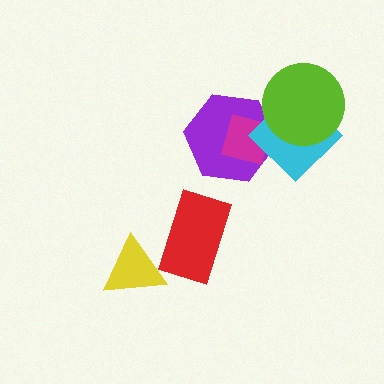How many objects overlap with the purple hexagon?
2 objects overlap with the purple hexagon.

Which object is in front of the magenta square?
The cyan diamond is in front of the magenta square.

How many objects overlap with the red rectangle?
1 object overlaps with the red rectangle.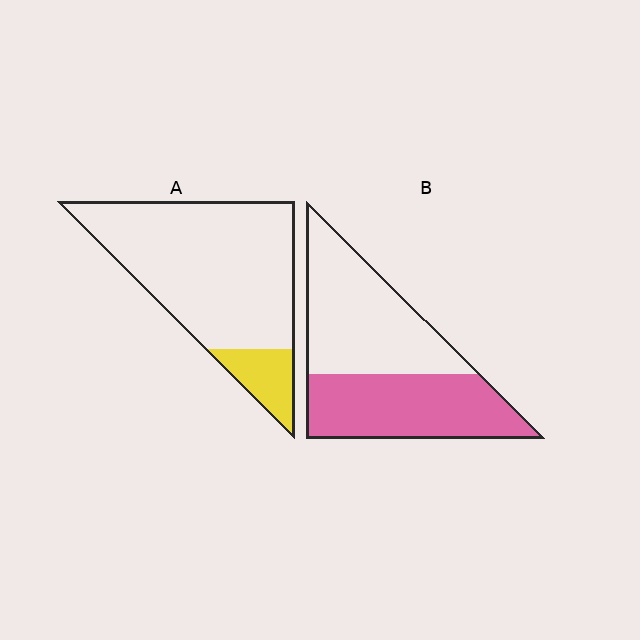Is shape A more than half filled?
No.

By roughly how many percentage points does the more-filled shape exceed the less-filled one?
By roughly 35 percentage points (B over A).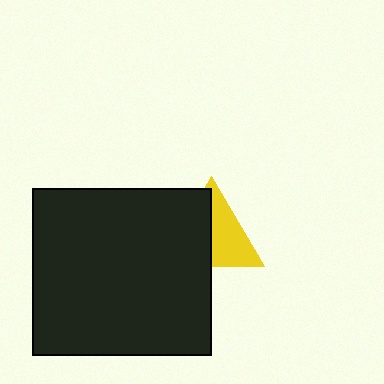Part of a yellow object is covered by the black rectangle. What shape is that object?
It is a triangle.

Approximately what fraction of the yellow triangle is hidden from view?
Roughly 49% of the yellow triangle is hidden behind the black rectangle.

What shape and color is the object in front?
The object in front is a black rectangle.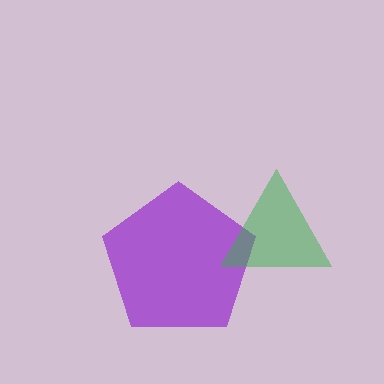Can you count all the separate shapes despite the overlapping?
Yes, there are 2 separate shapes.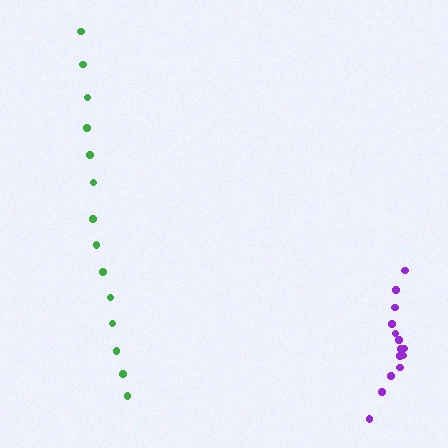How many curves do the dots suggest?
There are 2 distinct paths.